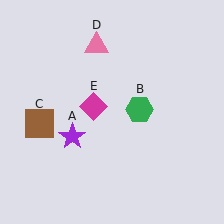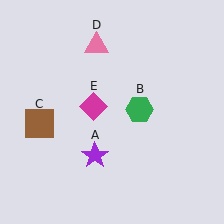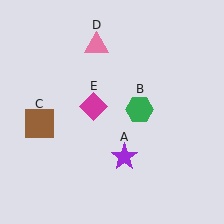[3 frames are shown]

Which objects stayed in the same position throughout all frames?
Green hexagon (object B) and brown square (object C) and pink triangle (object D) and magenta diamond (object E) remained stationary.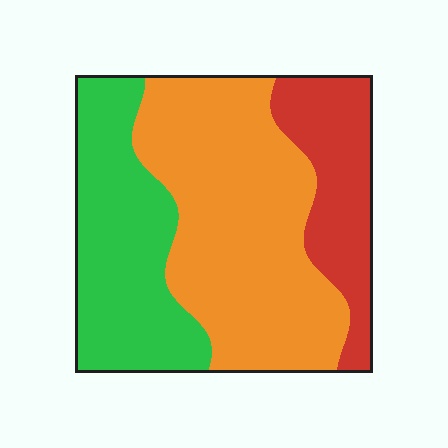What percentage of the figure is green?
Green covers 31% of the figure.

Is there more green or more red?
Green.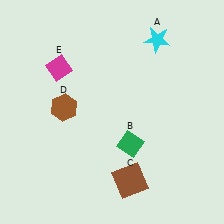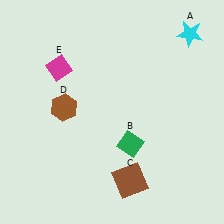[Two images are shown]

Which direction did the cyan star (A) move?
The cyan star (A) moved right.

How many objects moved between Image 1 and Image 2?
1 object moved between the two images.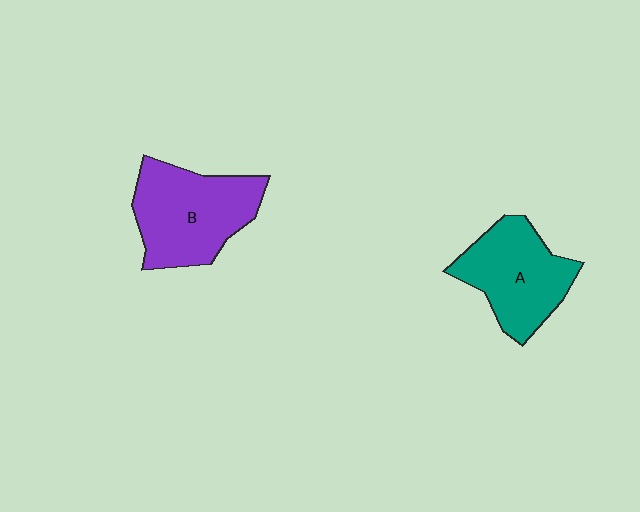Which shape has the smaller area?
Shape A (teal).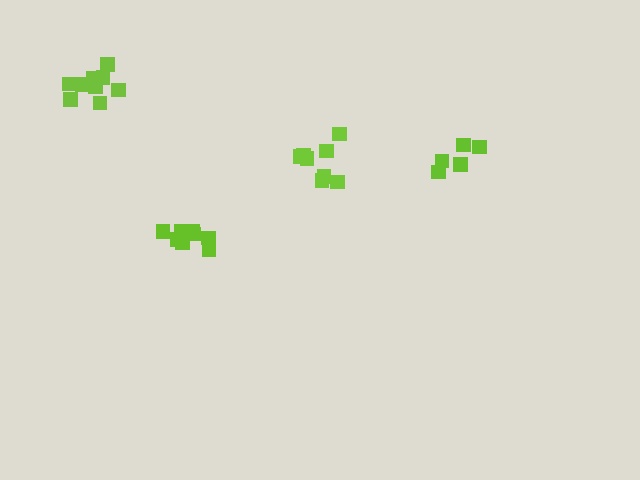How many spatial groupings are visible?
There are 4 spatial groupings.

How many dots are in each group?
Group 1: 5 dots, Group 2: 8 dots, Group 3: 8 dots, Group 4: 9 dots (30 total).